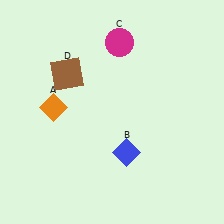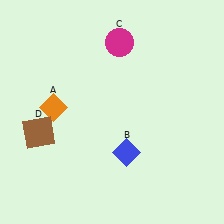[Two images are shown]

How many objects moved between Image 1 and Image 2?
1 object moved between the two images.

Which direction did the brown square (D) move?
The brown square (D) moved down.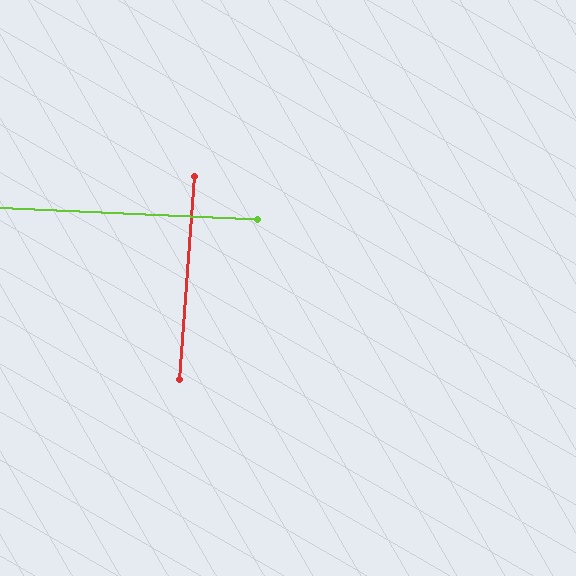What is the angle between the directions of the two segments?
Approximately 88 degrees.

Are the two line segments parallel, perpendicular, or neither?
Perpendicular — they meet at approximately 88°.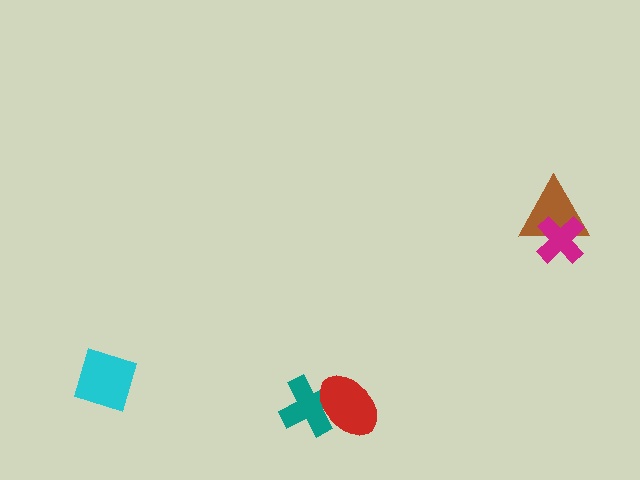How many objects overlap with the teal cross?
1 object overlaps with the teal cross.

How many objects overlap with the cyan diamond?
0 objects overlap with the cyan diamond.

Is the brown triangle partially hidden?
Yes, it is partially covered by another shape.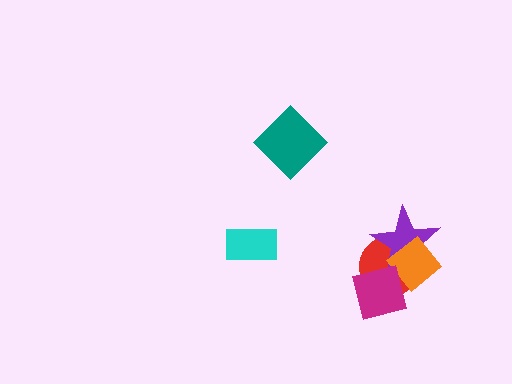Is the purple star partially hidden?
Yes, it is partially covered by another shape.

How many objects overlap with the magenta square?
3 objects overlap with the magenta square.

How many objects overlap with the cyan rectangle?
0 objects overlap with the cyan rectangle.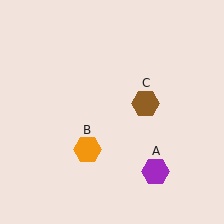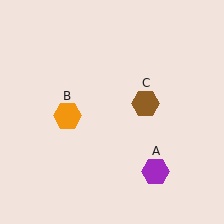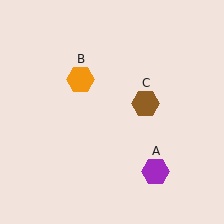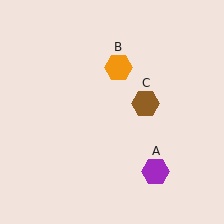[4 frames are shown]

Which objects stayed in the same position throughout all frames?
Purple hexagon (object A) and brown hexagon (object C) remained stationary.